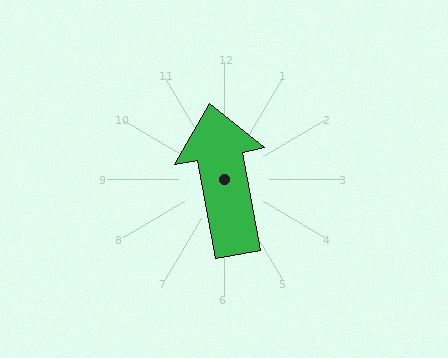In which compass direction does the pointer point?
North.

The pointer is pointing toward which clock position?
Roughly 12 o'clock.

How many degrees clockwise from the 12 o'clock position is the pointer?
Approximately 349 degrees.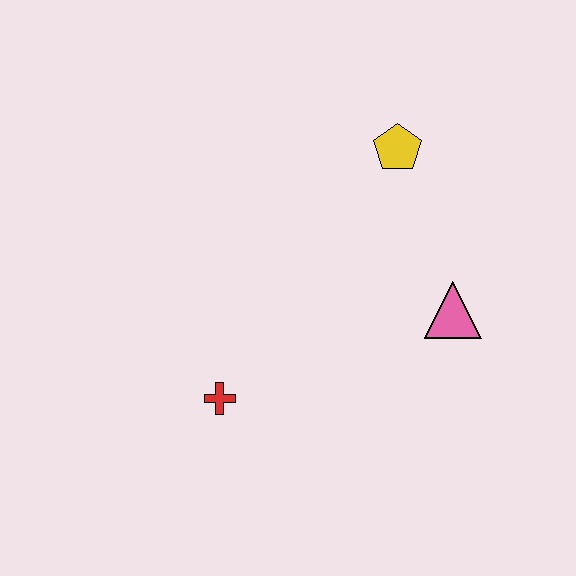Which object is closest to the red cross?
The pink triangle is closest to the red cross.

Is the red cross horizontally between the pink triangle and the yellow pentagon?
No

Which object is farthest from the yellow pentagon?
The red cross is farthest from the yellow pentagon.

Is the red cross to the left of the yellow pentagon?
Yes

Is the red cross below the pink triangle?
Yes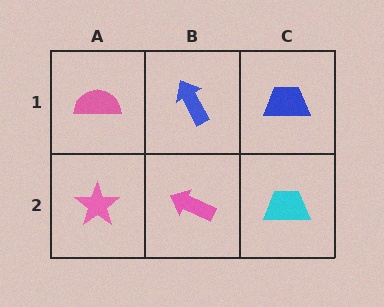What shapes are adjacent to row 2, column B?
A blue arrow (row 1, column B), a pink star (row 2, column A), a cyan trapezoid (row 2, column C).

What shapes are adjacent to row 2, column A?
A pink semicircle (row 1, column A), a pink arrow (row 2, column B).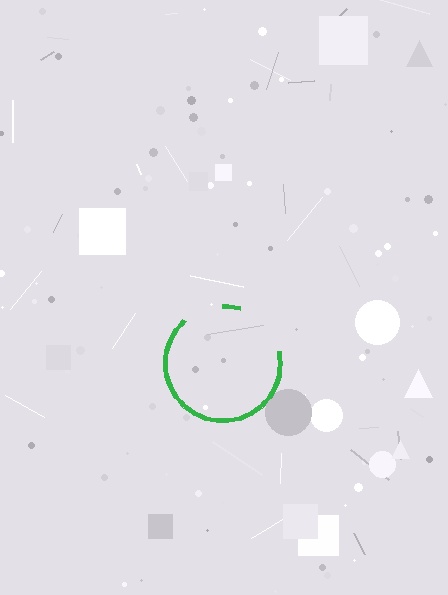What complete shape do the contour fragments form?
The contour fragments form a circle.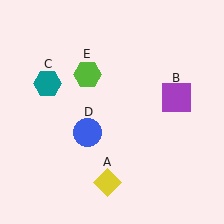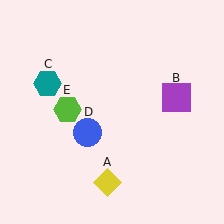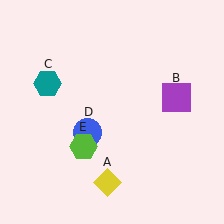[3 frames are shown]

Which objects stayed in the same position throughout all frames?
Yellow diamond (object A) and purple square (object B) and teal hexagon (object C) and blue circle (object D) remained stationary.